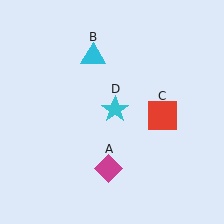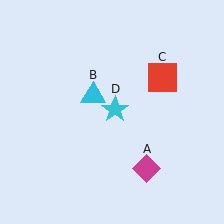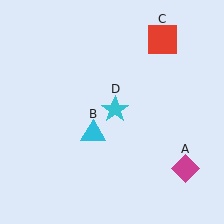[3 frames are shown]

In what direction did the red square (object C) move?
The red square (object C) moved up.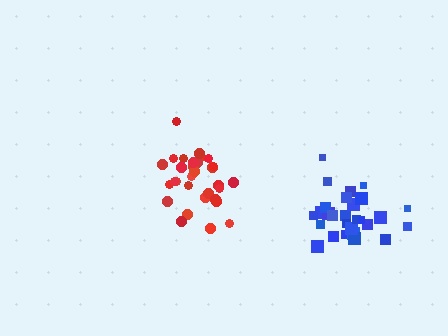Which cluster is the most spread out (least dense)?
Blue.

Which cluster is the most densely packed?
Red.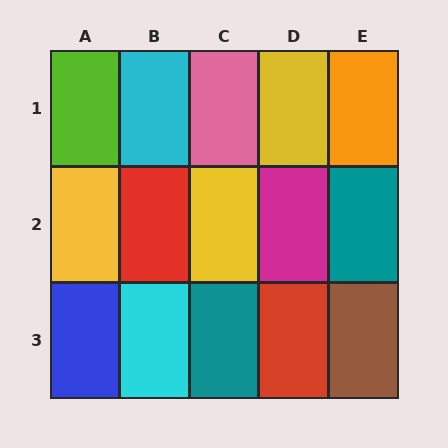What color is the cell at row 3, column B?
Cyan.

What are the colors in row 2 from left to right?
Yellow, red, yellow, magenta, teal.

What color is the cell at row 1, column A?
Lime.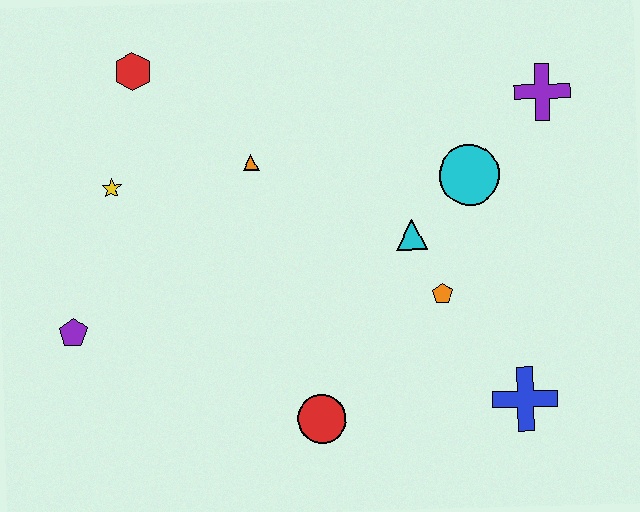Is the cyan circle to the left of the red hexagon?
No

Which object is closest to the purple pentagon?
The yellow star is closest to the purple pentagon.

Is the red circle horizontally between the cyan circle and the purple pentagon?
Yes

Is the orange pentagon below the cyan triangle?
Yes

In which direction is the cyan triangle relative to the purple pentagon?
The cyan triangle is to the right of the purple pentagon.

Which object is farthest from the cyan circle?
The purple pentagon is farthest from the cyan circle.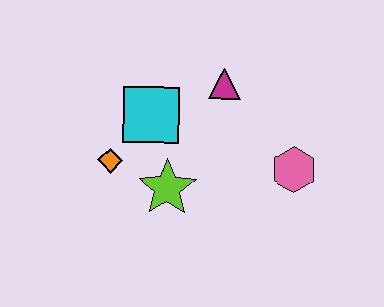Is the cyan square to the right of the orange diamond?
Yes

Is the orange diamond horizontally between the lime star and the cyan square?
No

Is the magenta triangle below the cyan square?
No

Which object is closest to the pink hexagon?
The magenta triangle is closest to the pink hexagon.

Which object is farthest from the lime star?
The pink hexagon is farthest from the lime star.